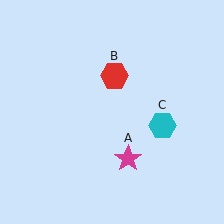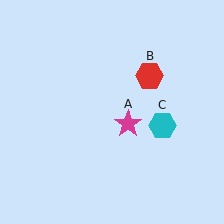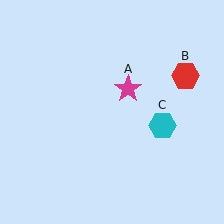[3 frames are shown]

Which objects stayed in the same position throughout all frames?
Cyan hexagon (object C) remained stationary.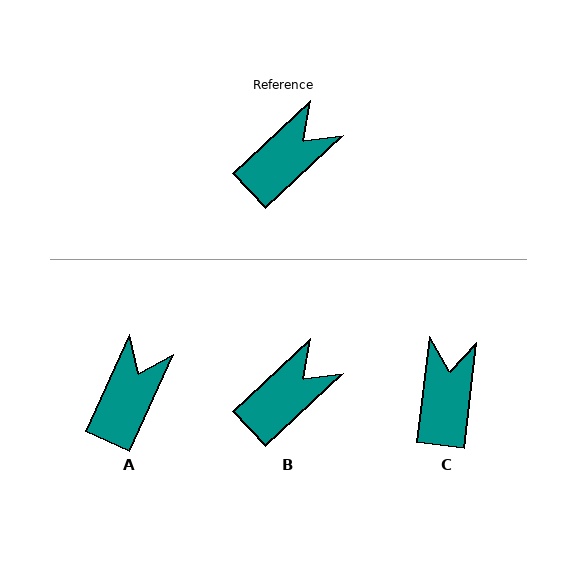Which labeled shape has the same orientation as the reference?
B.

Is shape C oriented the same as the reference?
No, it is off by about 40 degrees.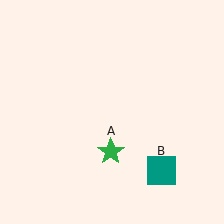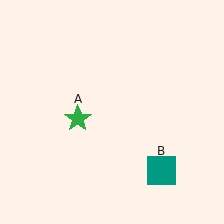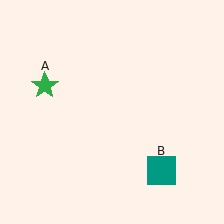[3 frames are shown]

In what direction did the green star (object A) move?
The green star (object A) moved up and to the left.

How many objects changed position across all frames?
1 object changed position: green star (object A).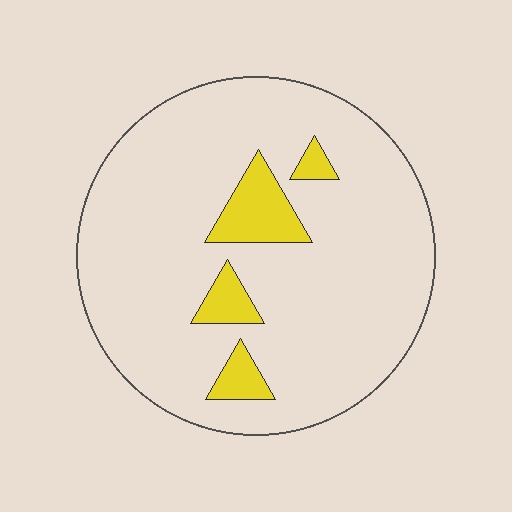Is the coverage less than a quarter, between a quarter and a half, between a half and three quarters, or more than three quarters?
Less than a quarter.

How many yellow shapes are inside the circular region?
4.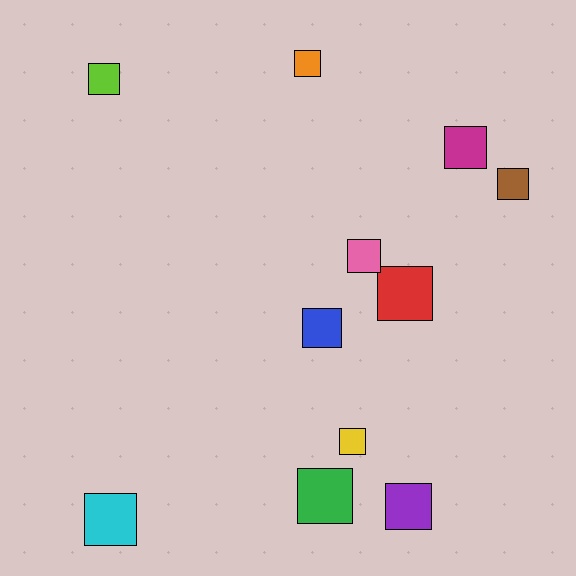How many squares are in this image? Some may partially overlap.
There are 11 squares.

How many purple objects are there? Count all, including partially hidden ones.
There is 1 purple object.